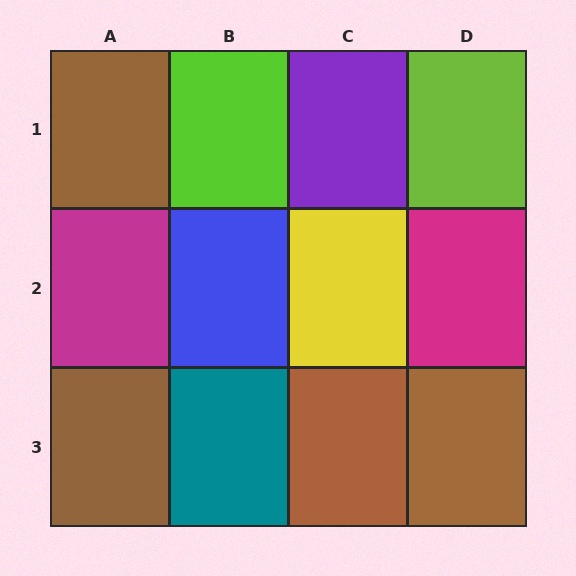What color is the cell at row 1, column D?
Lime.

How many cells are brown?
4 cells are brown.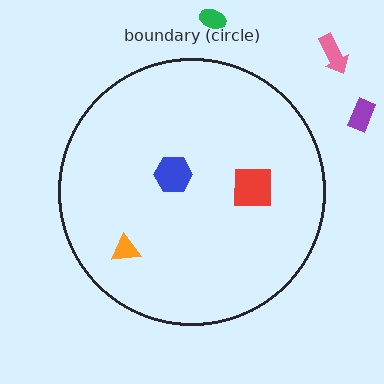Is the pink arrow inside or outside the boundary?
Outside.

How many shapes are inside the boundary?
3 inside, 3 outside.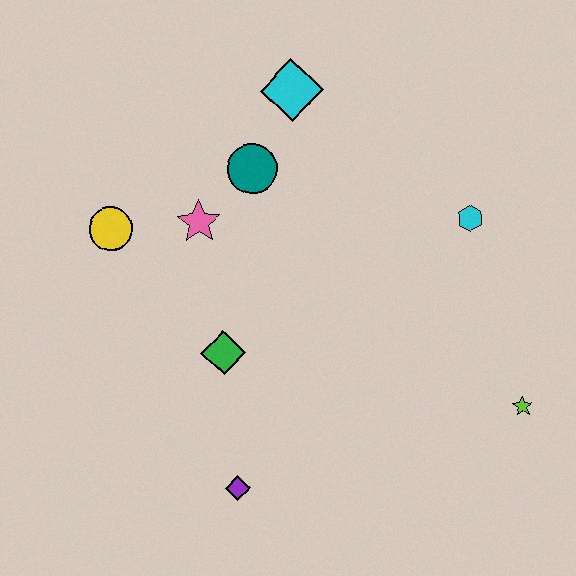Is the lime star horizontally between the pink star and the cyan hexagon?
No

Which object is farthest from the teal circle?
The lime star is farthest from the teal circle.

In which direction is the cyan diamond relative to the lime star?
The cyan diamond is above the lime star.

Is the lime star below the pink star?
Yes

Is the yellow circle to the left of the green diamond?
Yes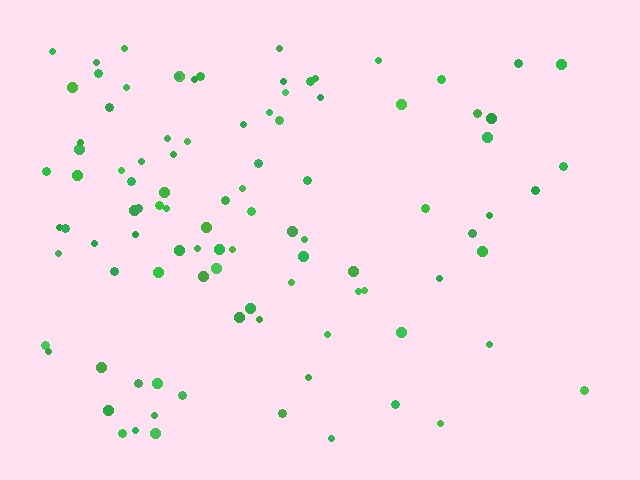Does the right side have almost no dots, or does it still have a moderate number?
Still a moderate number, just noticeably fewer than the left.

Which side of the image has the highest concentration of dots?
The left.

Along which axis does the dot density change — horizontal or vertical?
Horizontal.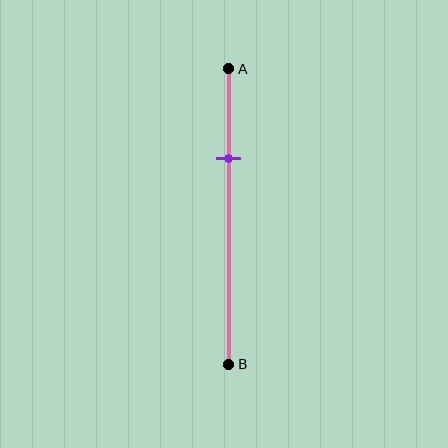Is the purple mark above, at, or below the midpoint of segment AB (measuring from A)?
The purple mark is above the midpoint of segment AB.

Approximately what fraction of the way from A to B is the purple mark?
The purple mark is approximately 30% of the way from A to B.